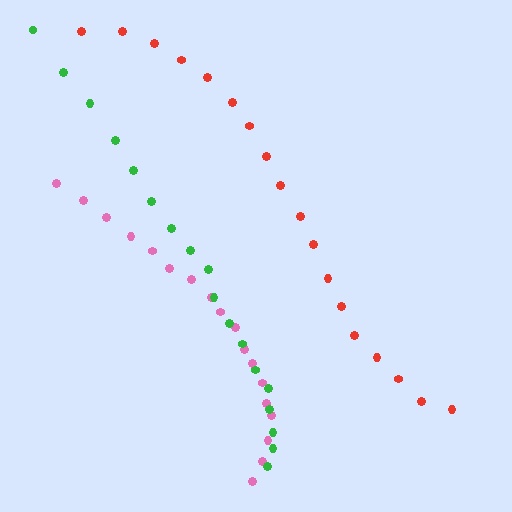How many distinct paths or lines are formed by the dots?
There are 3 distinct paths.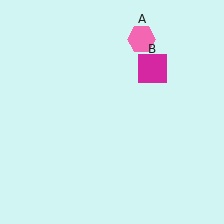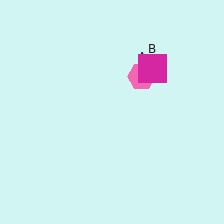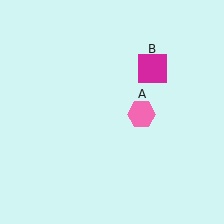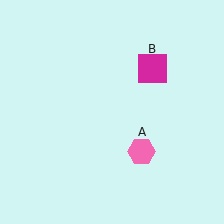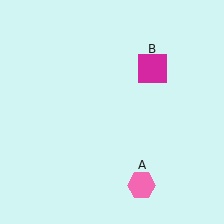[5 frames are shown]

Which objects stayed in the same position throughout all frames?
Magenta square (object B) remained stationary.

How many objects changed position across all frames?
1 object changed position: pink hexagon (object A).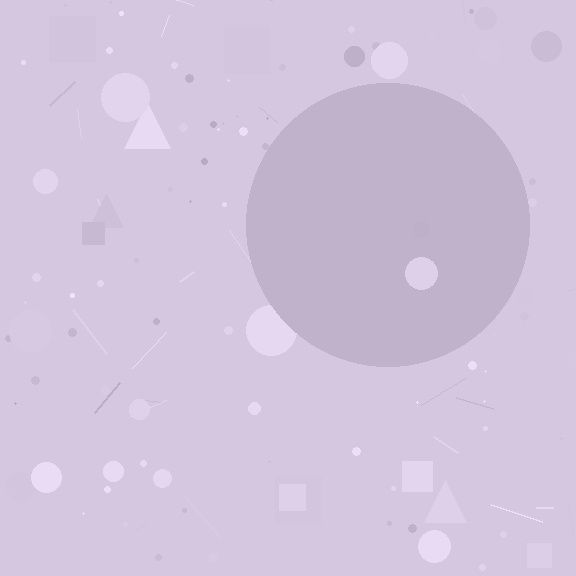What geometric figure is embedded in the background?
A circle is embedded in the background.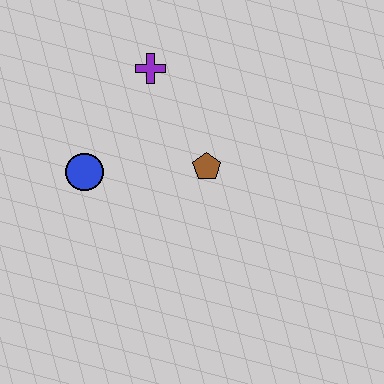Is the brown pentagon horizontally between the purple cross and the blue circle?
No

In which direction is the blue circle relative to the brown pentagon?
The blue circle is to the left of the brown pentagon.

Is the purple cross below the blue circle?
No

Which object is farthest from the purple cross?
The blue circle is farthest from the purple cross.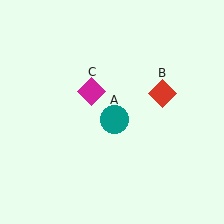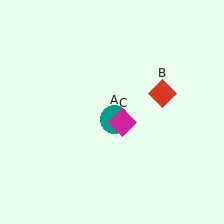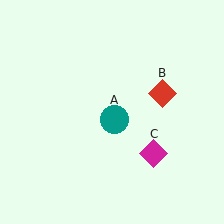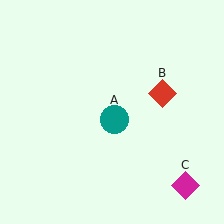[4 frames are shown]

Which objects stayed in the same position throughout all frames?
Teal circle (object A) and red diamond (object B) remained stationary.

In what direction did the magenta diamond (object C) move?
The magenta diamond (object C) moved down and to the right.